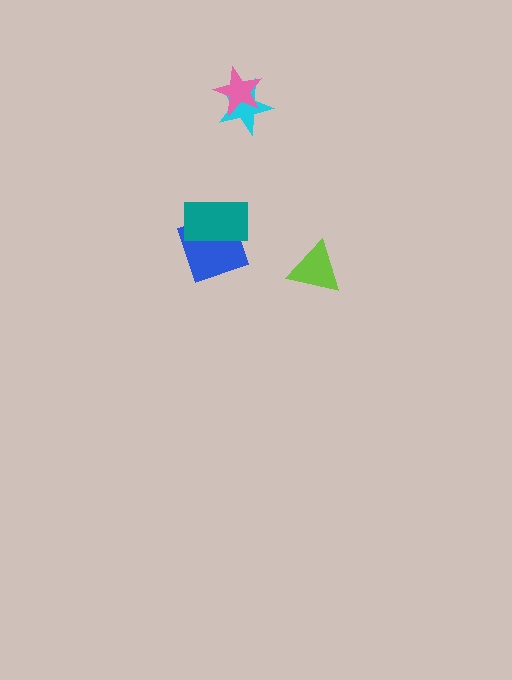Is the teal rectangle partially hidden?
No, no other shape covers it.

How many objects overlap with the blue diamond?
1 object overlaps with the blue diamond.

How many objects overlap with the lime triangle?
0 objects overlap with the lime triangle.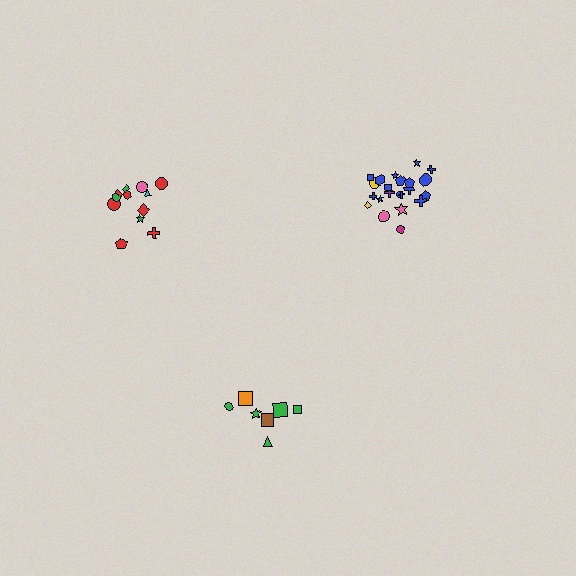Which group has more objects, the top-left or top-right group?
The top-right group.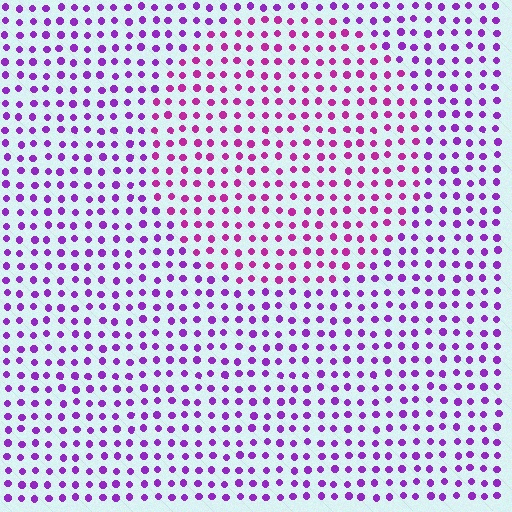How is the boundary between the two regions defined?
The boundary is defined purely by a slight shift in hue (about 30 degrees). Spacing, size, and orientation are identical on both sides.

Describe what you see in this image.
The image is filled with small purple elements in a uniform arrangement. A circle-shaped region is visible where the elements are tinted to a slightly different hue, forming a subtle color boundary.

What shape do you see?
I see a circle.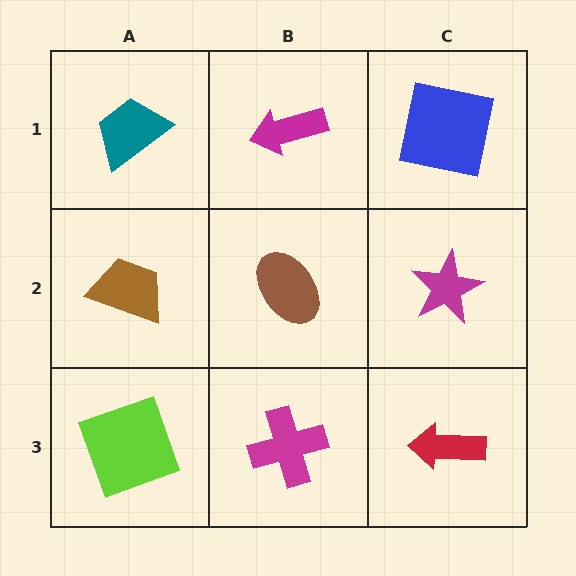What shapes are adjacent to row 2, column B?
A magenta arrow (row 1, column B), a magenta cross (row 3, column B), a brown trapezoid (row 2, column A), a magenta star (row 2, column C).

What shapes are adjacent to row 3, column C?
A magenta star (row 2, column C), a magenta cross (row 3, column B).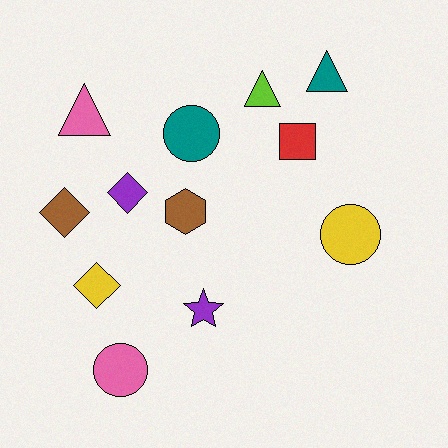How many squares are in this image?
There is 1 square.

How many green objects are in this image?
There are no green objects.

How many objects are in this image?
There are 12 objects.